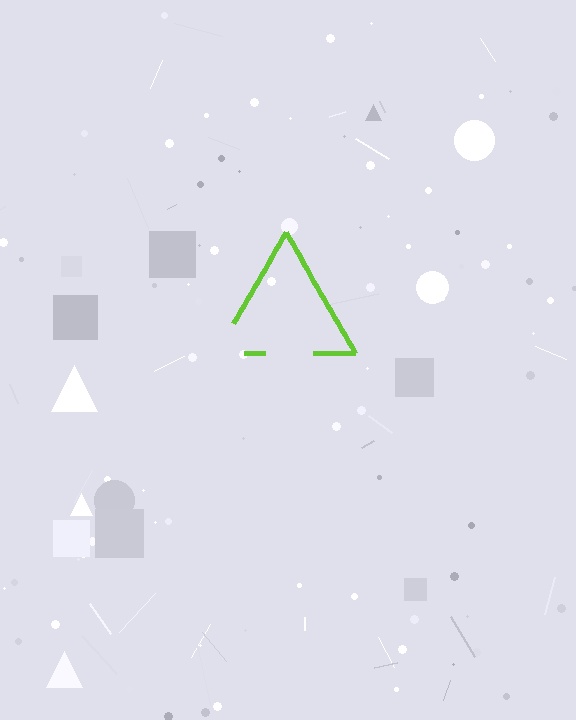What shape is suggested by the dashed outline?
The dashed outline suggests a triangle.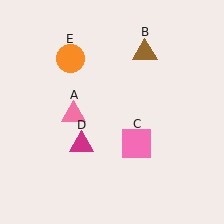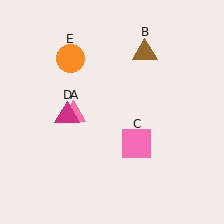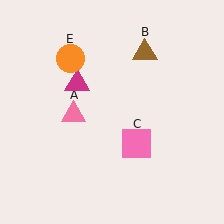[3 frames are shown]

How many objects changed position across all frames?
1 object changed position: magenta triangle (object D).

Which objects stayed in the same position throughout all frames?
Pink triangle (object A) and brown triangle (object B) and pink square (object C) and orange circle (object E) remained stationary.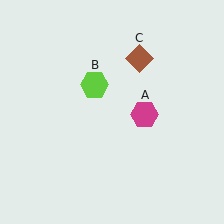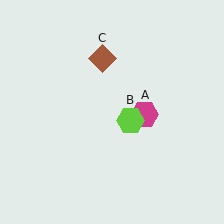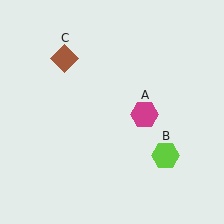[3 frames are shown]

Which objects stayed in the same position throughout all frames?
Magenta hexagon (object A) remained stationary.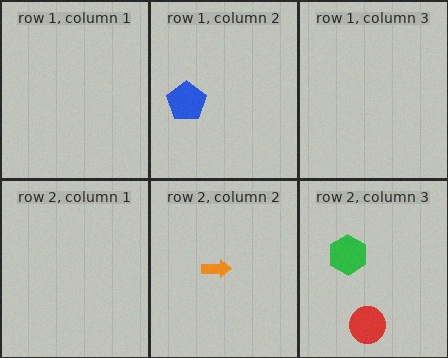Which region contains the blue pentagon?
The row 1, column 2 region.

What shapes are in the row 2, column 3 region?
The green hexagon, the red circle.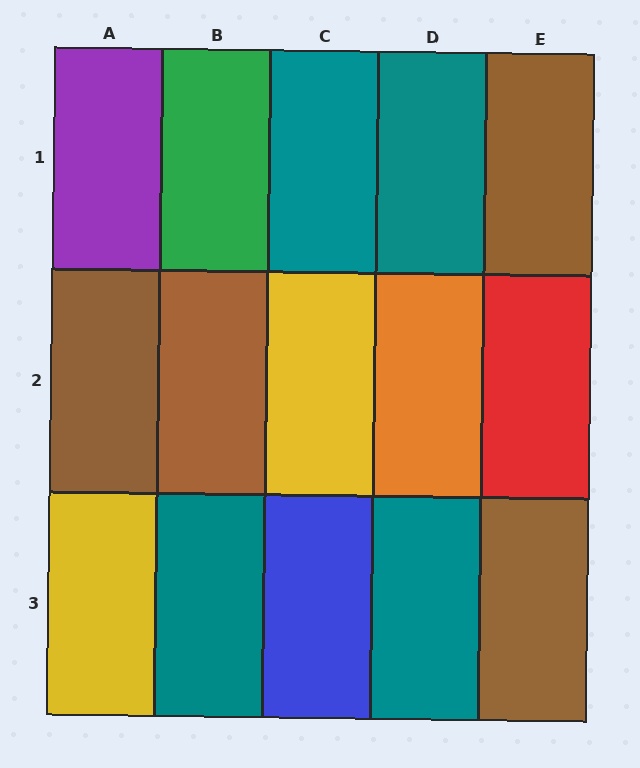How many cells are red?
1 cell is red.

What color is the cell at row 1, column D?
Teal.